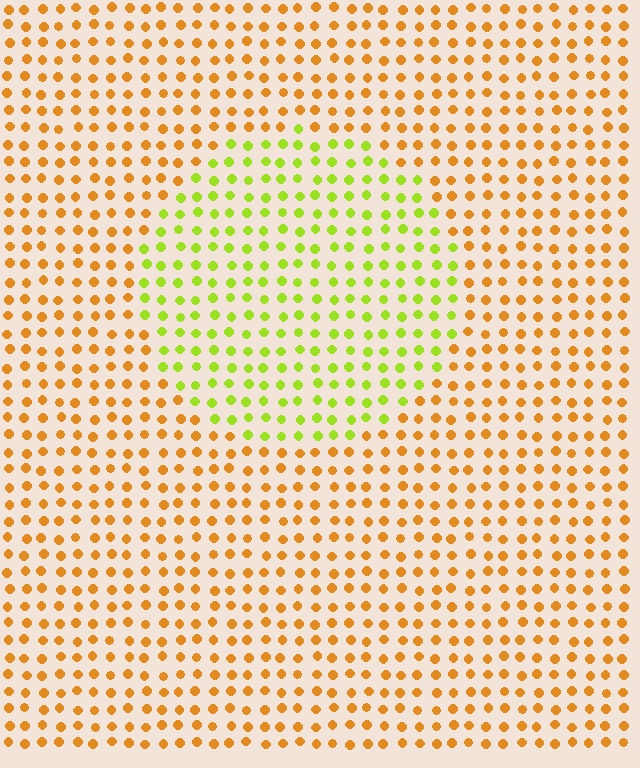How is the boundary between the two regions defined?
The boundary is defined purely by a slight shift in hue (about 49 degrees). Spacing, size, and orientation are identical on both sides.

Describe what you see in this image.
The image is filled with small orange elements in a uniform arrangement. A circle-shaped region is visible where the elements are tinted to a slightly different hue, forming a subtle color boundary.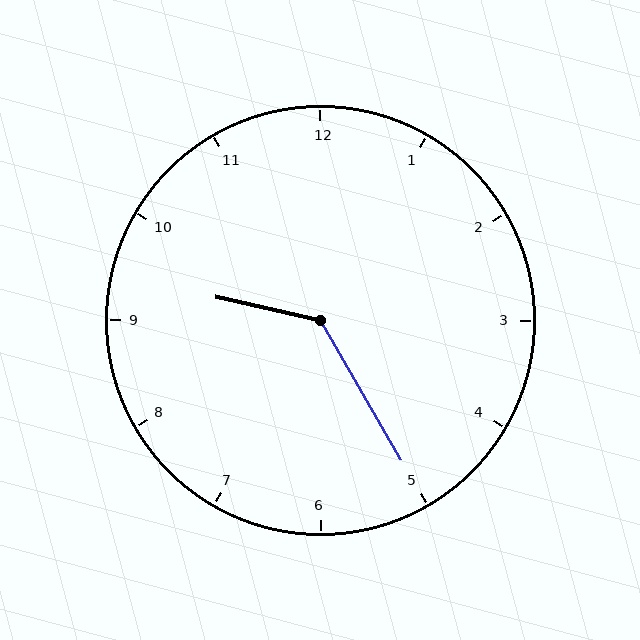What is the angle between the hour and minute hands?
Approximately 132 degrees.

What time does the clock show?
9:25.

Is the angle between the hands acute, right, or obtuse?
It is obtuse.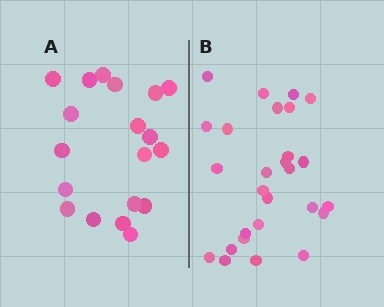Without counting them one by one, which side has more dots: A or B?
Region B (the right region) has more dots.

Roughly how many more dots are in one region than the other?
Region B has roughly 8 or so more dots than region A.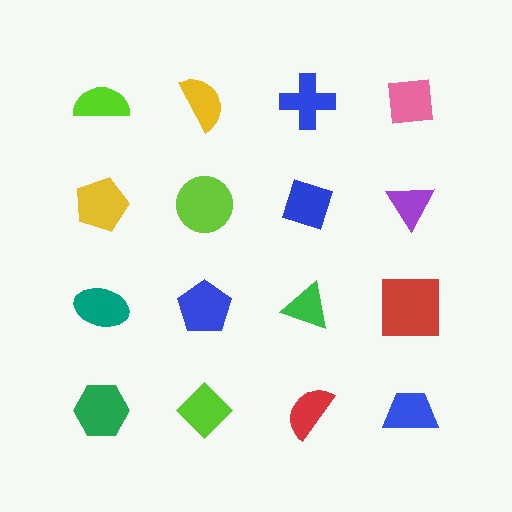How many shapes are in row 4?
4 shapes.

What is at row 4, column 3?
A red semicircle.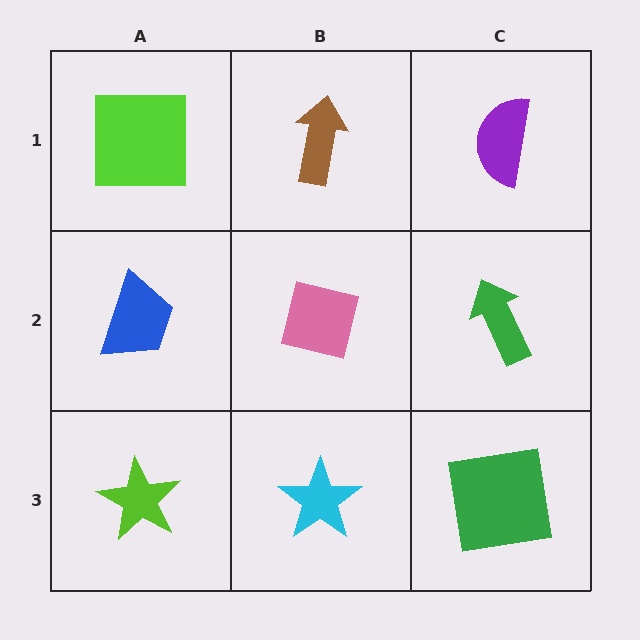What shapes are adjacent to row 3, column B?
A pink square (row 2, column B), a lime star (row 3, column A), a green square (row 3, column C).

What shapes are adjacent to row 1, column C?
A green arrow (row 2, column C), a brown arrow (row 1, column B).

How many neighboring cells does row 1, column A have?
2.